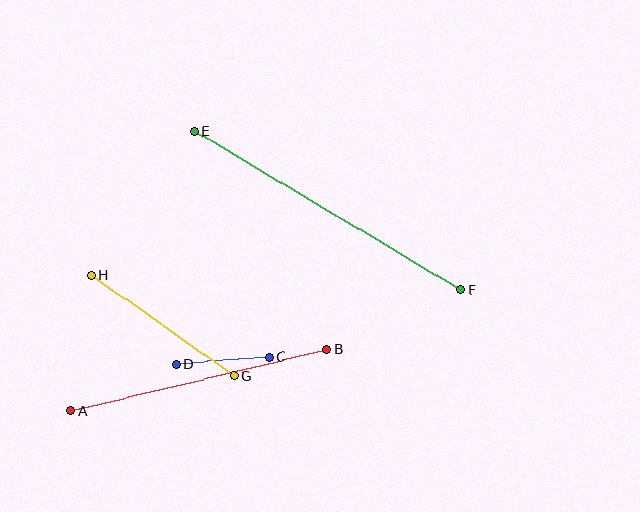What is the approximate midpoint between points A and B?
The midpoint is at approximately (199, 380) pixels.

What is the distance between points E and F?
The distance is approximately 311 pixels.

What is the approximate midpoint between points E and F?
The midpoint is at approximately (328, 211) pixels.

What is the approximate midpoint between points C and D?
The midpoint is at approximately (223, 360) pixels.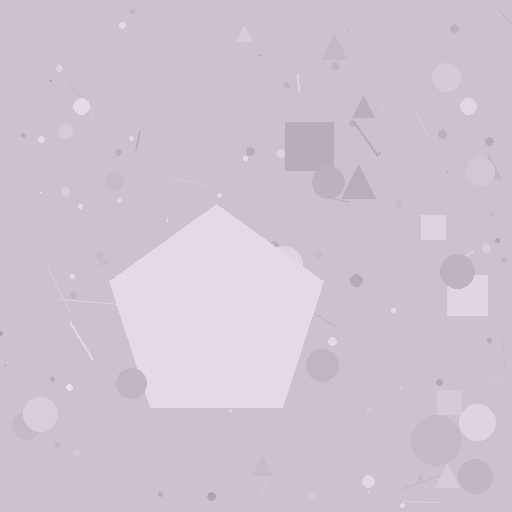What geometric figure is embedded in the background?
A pentagon is embedded in the background.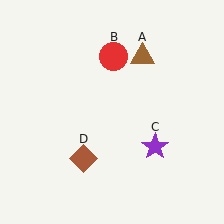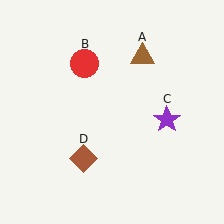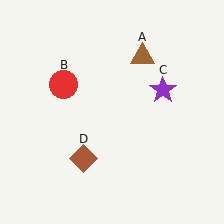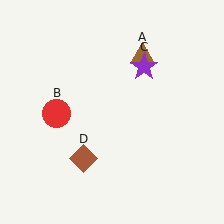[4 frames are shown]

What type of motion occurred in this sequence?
The red circle (object B), purple star (object C) rotated counterclockwise around the center of the scene.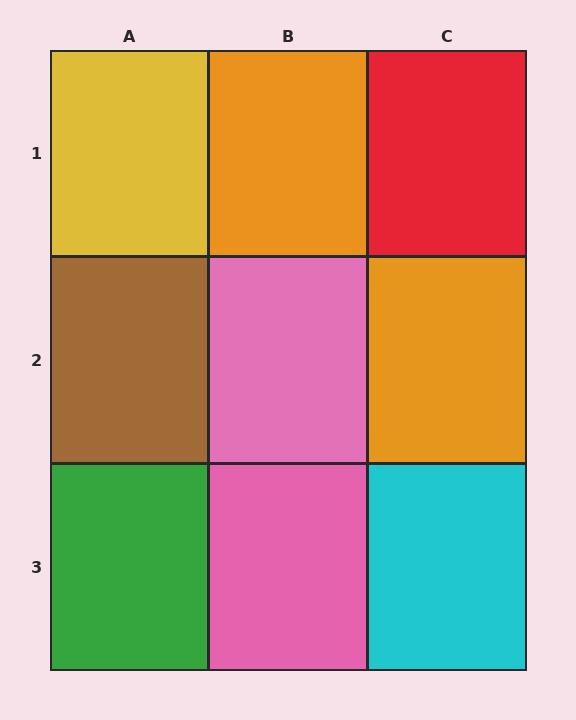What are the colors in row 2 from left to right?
Brown, pink, orange.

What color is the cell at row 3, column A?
Green.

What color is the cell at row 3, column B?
Pink.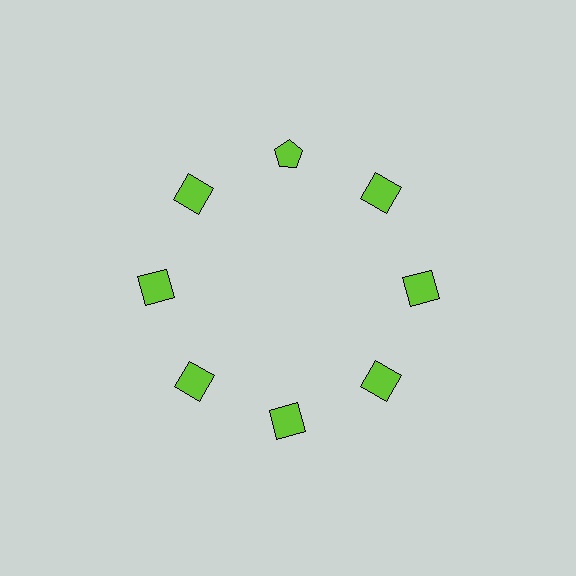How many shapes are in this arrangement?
There are 8 shapes arranged in a ring pattern.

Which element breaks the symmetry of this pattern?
The lime pentagon at roughly the 12 o'clock position breaks the symmetry. All other shapes are lime squares.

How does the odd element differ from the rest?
It has a different shape: pentagon instead of square.